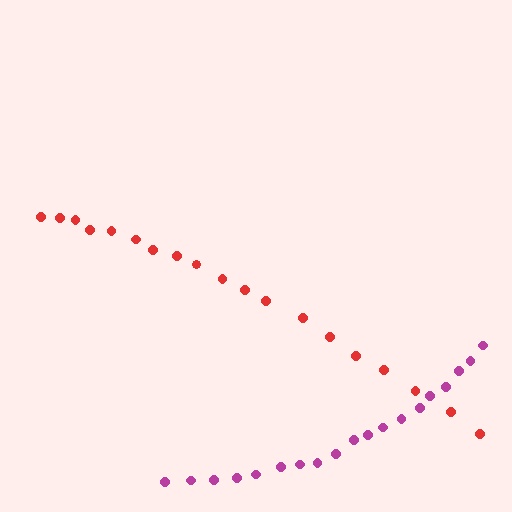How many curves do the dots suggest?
There are 2 distinct paths.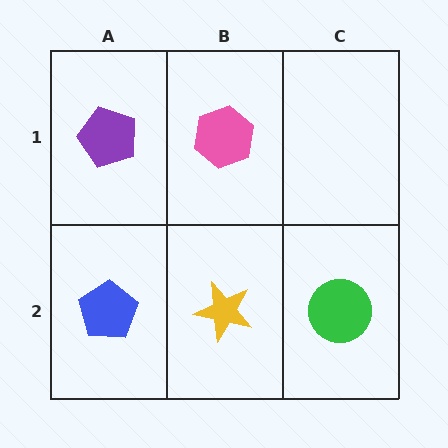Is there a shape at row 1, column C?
No, that cell is empty.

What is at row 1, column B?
A pink hexagon.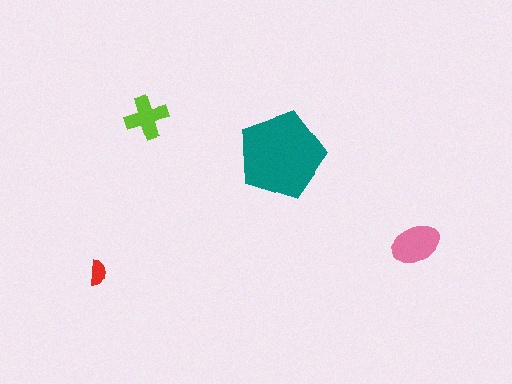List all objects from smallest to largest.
The red semicircle, the lime cross, the pink ellipse, the teal pentagon.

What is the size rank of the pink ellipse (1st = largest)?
2nd.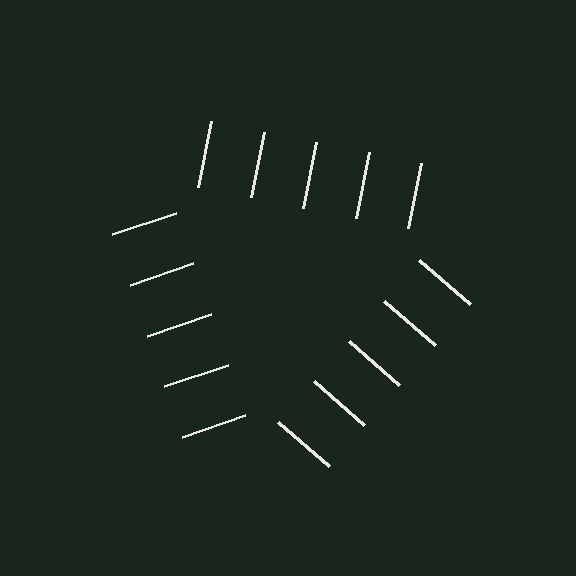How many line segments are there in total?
15 — 5 along each of the 3 edges.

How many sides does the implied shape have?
3 sides — the line-ends trace a triangle.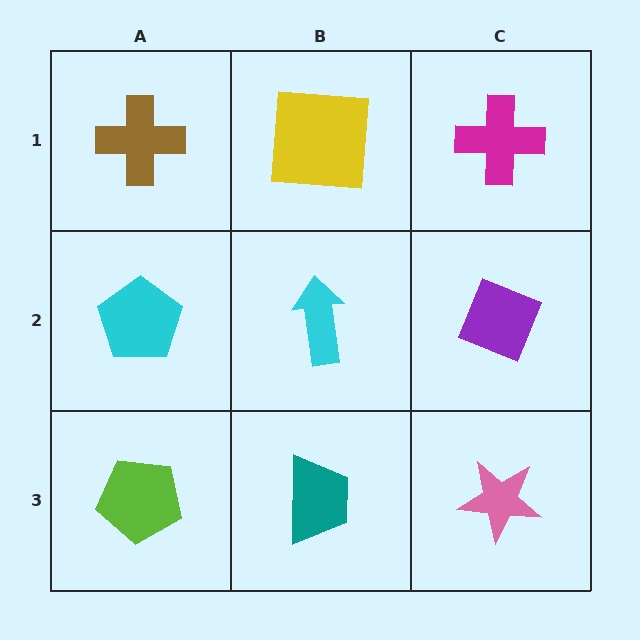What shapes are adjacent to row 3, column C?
A purple diamond (row 2, column C), a teal trapezoid (row 3, column B).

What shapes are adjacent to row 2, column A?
A brown cross (row 1, column A), a lime pentagon (row 3, column A), a cyan arrow (row 2, column B).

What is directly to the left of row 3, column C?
A teal trapezoid.